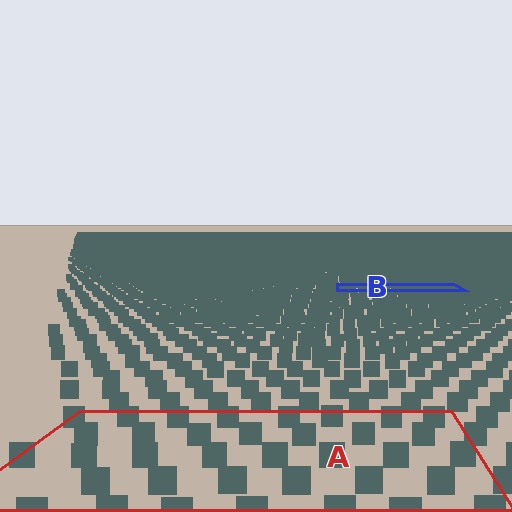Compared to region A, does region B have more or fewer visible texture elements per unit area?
Region B has more texture elements per unit area — they are packed more densely because it is farther away.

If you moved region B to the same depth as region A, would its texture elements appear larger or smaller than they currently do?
They would appear larger. At a closer depth, the same texture elements are projected at a bigger on-screen size.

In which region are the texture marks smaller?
The texture marks are smaller in region B, because it is farther away.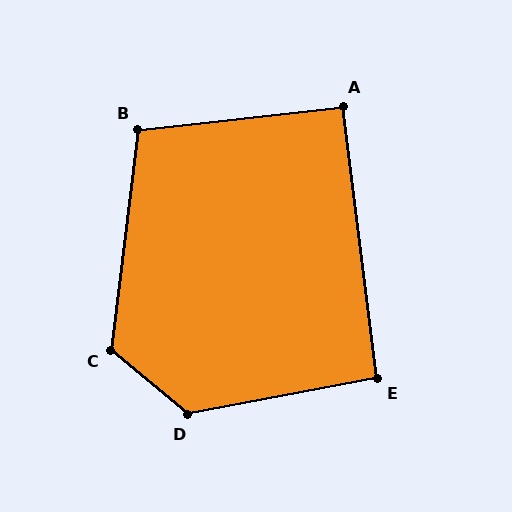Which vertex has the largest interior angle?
D, at approximately 129 degrees.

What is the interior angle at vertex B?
Approximately 103 degrees (obtuse).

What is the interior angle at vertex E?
Approximately 94 degrees (approximately right).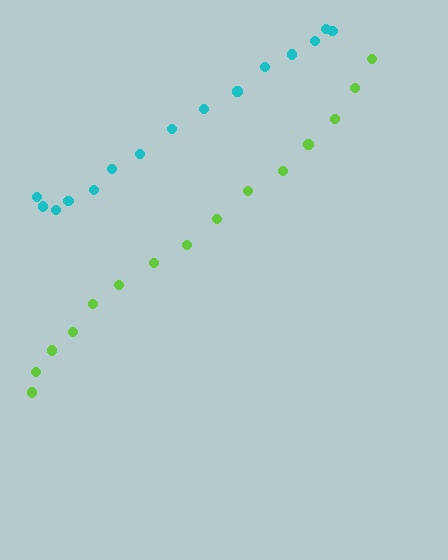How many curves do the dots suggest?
There are 2 distinct paths.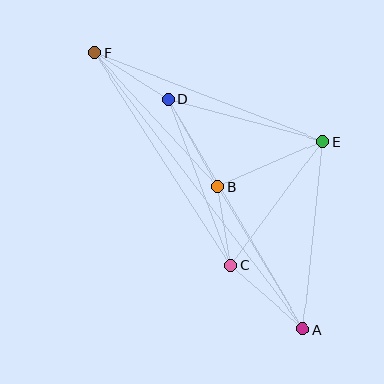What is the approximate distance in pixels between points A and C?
The distance between A and C is approximately 97 pixels.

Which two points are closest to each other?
Points B and C are closest to each other.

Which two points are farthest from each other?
Points A and F are farthest from each other.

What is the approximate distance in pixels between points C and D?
The distance between C and D is approximately 177 pixels.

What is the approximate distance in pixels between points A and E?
The distance between A and E is approximately 189 pixels.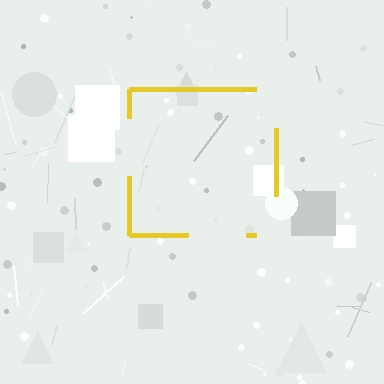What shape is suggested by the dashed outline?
The dashed outline suggests a square.